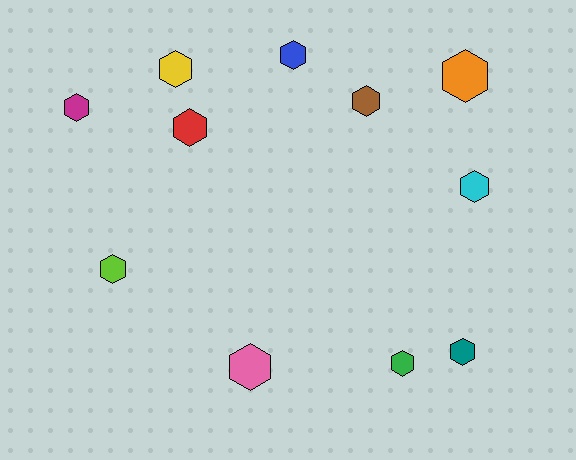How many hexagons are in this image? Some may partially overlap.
There are 11 hexagons.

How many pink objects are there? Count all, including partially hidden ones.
There is 1 pink object.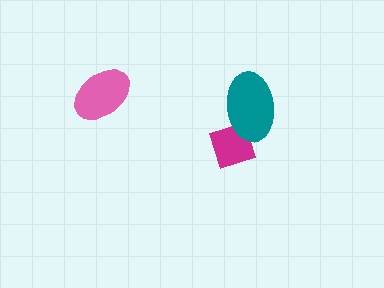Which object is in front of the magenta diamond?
The teal ellipse is in front of the magenta diamond.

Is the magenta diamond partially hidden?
Yes, it is partially covered by another shape.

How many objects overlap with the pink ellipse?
0 objects overlap with the pink ellipse.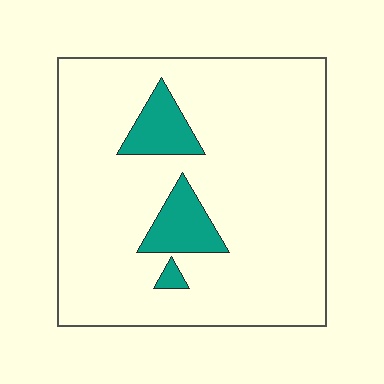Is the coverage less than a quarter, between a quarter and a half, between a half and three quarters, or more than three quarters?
Less than a quarter.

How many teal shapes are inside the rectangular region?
3.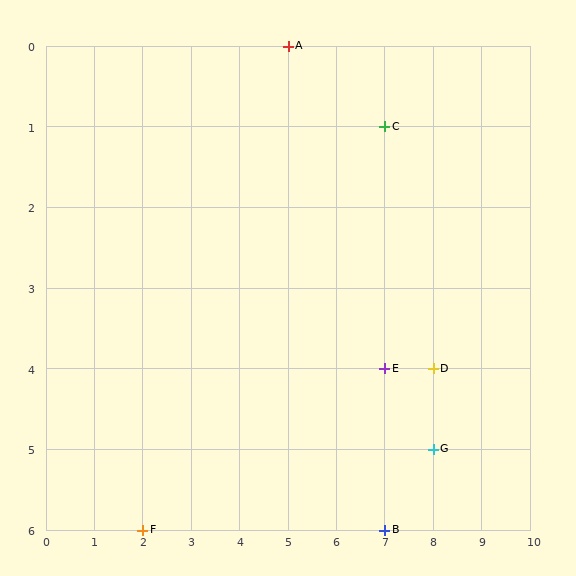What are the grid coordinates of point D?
Point D is at grid coordinates (8, 4).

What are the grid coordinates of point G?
Point G is at grid coordinates (8, 5).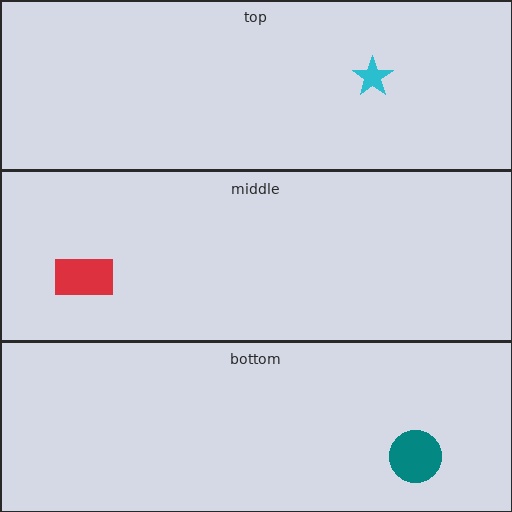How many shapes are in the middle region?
1.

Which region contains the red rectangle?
The middle region.